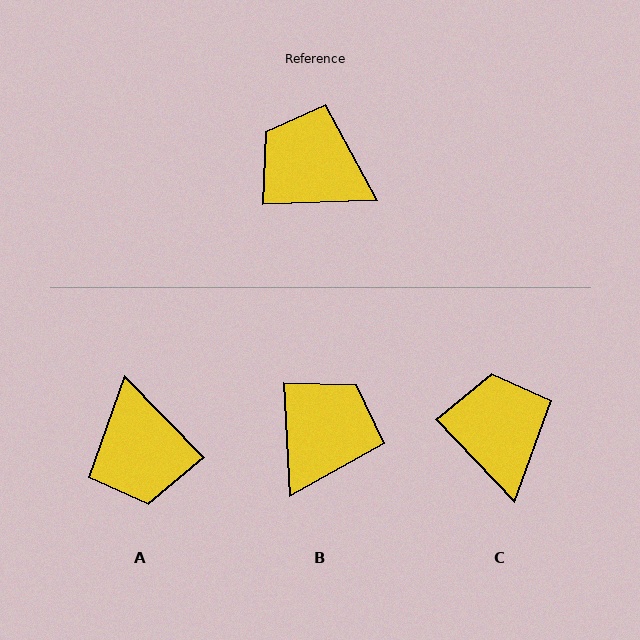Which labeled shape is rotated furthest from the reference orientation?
A, about 132 degrees away.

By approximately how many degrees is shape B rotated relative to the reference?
Approximately 89 degrees clockwise.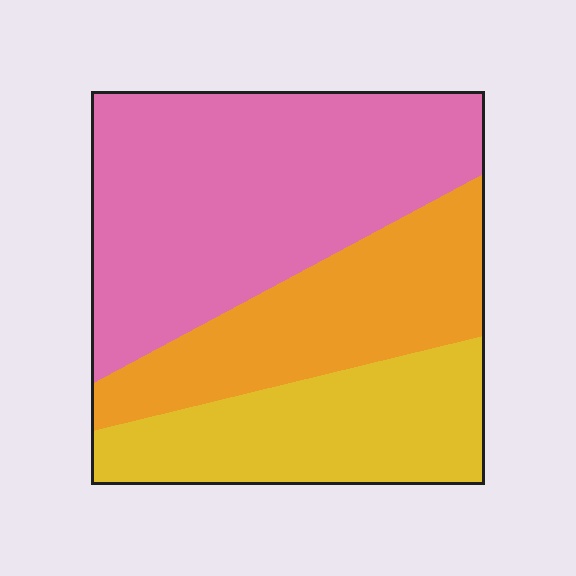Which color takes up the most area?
Pink, at roughly 50%.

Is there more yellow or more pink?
Pink.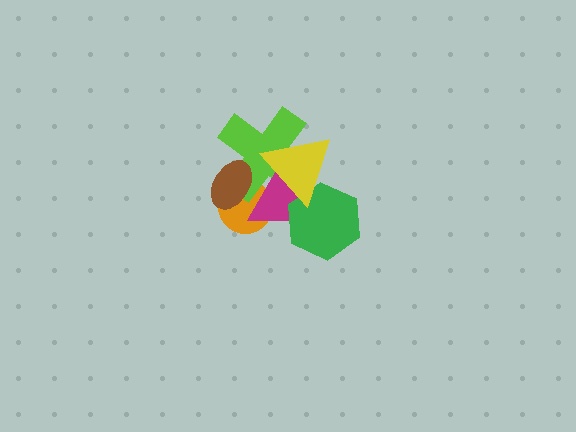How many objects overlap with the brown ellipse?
3 objects overlap with the brown ellipse.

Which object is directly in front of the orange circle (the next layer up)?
The lime cross is directly in front of the orange circle.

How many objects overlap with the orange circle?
3 objects overlap with the orange circle.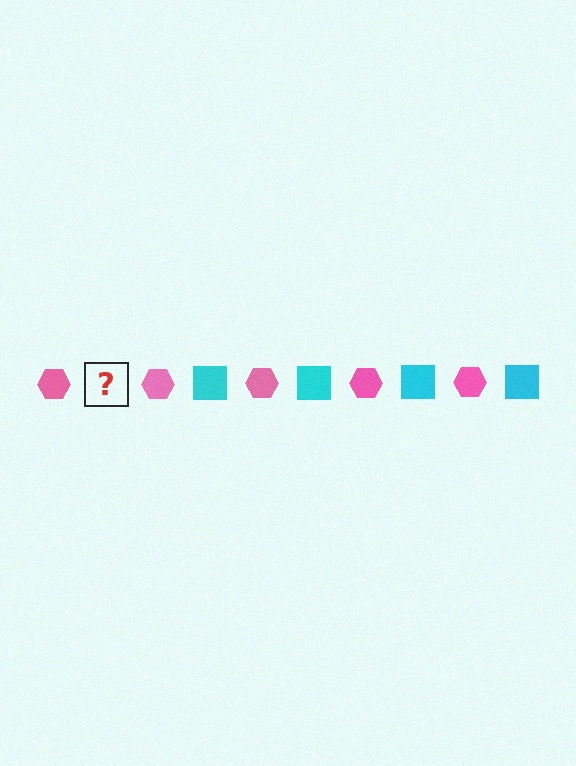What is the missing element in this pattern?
The missing element is a cyan square.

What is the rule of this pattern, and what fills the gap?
The rule is that the pattern alternates between pink hexagon and cyan square. The gap should be filled with a cyan square.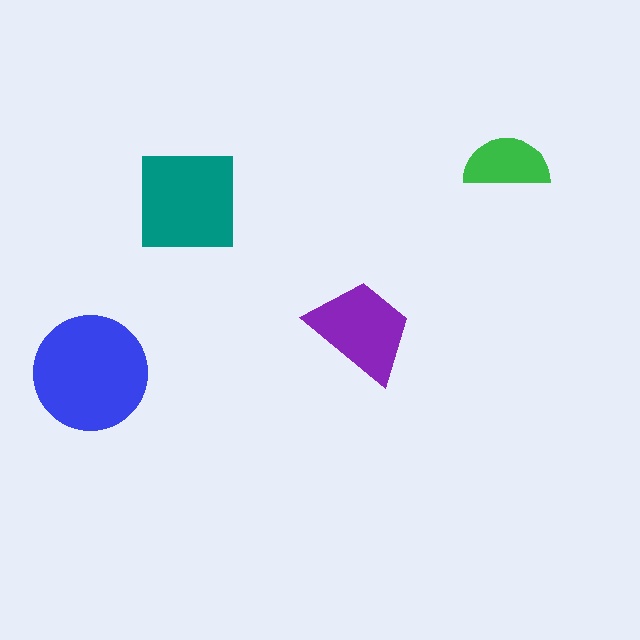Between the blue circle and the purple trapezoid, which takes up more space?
The blue circle.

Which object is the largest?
The blue circle.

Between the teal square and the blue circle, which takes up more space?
The blue circle.